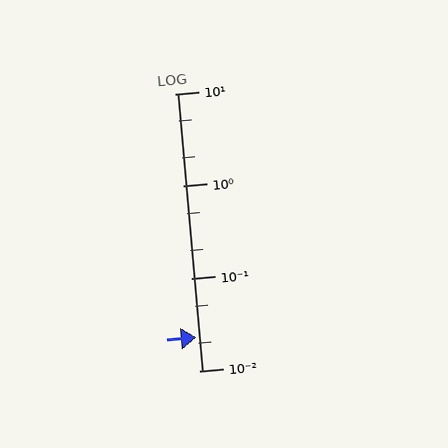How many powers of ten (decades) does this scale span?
The scale spans 3 decades, from 0.01 to 10.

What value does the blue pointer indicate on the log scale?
The pointer indicates approximately 0.023.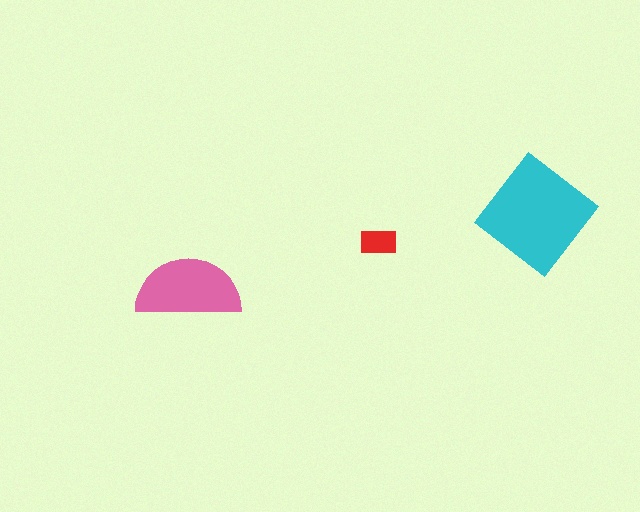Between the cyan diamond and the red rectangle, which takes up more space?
The cyan diamond.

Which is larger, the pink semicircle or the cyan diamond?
The cyan diamond.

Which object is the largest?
The cyan diamond.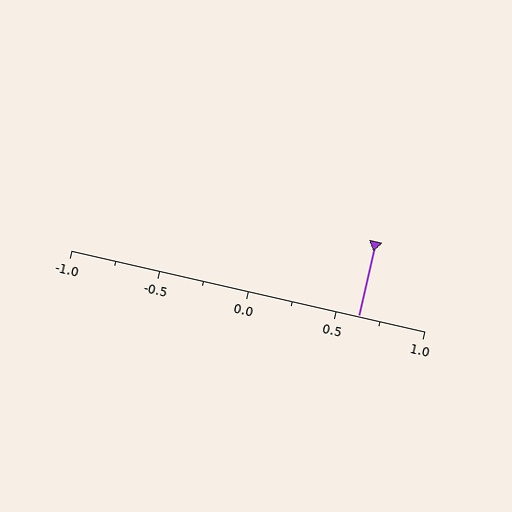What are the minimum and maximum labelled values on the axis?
The axis runs from -1.0 to 1.0.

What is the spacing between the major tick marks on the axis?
The major ticks are spaced 0.5 apart.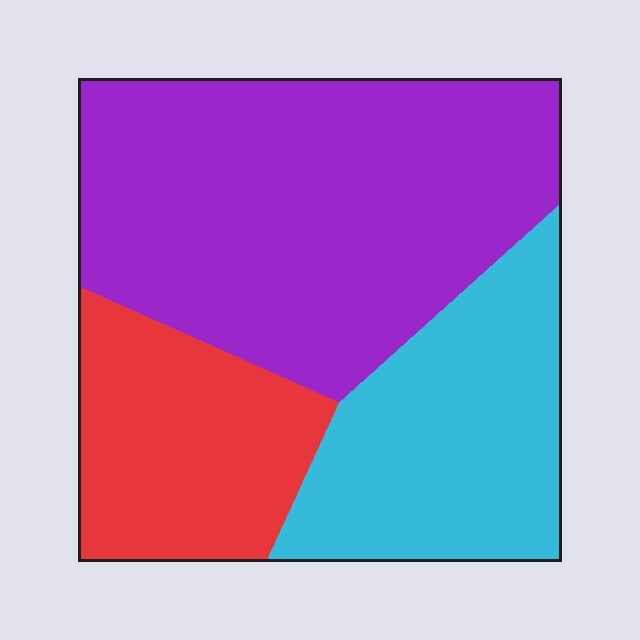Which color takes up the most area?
Purple, at roughly 50%.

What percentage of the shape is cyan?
Cyan covers roughly 25% of the shape.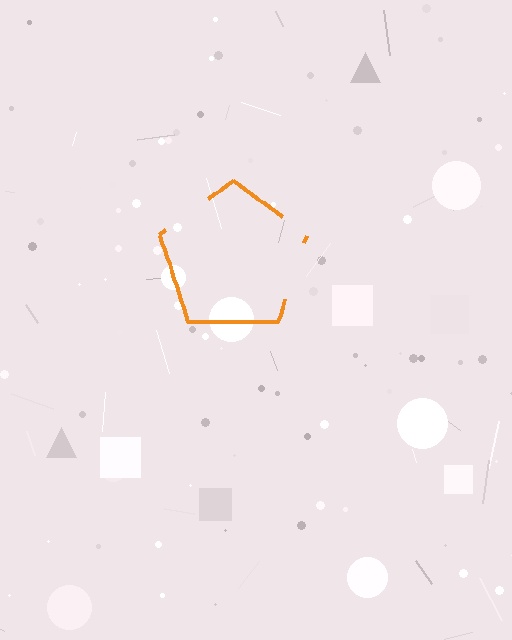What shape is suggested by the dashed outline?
The dashed outline suggests a pentagon.